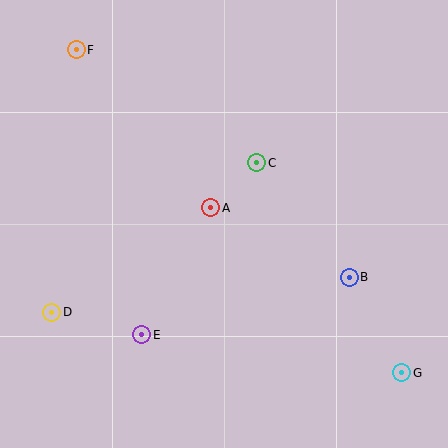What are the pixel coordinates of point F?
Point F is at (76, 50).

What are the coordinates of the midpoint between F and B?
The midpoint between F and B is at (213, 163).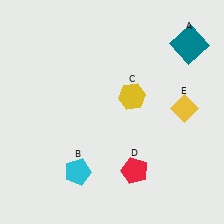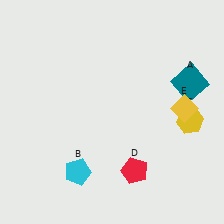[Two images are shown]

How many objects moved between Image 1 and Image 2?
2 objects moved between the two images.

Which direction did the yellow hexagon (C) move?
The yellow hexagon (C) moved right.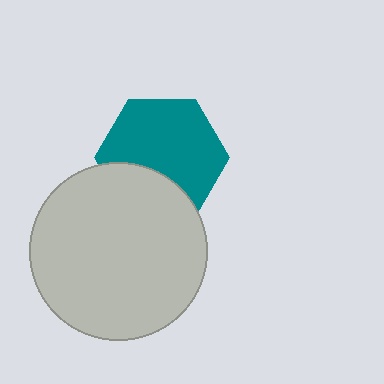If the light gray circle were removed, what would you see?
You would see the complete teal hexagon.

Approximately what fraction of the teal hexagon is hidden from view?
Roughly 30% of the teal hexagon is hidden behind the light gray circle.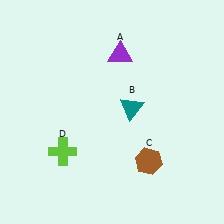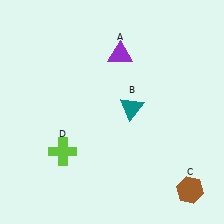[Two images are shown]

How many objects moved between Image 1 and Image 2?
1 object moved between the two images.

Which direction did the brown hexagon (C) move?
The brown hexagon (C) moved right.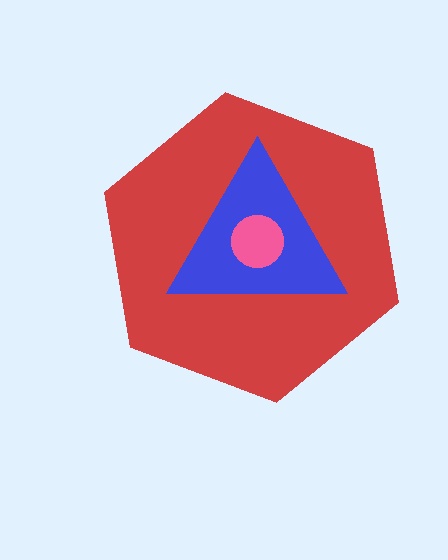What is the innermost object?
The pink circle.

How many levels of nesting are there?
3.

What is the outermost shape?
The red hexagon.